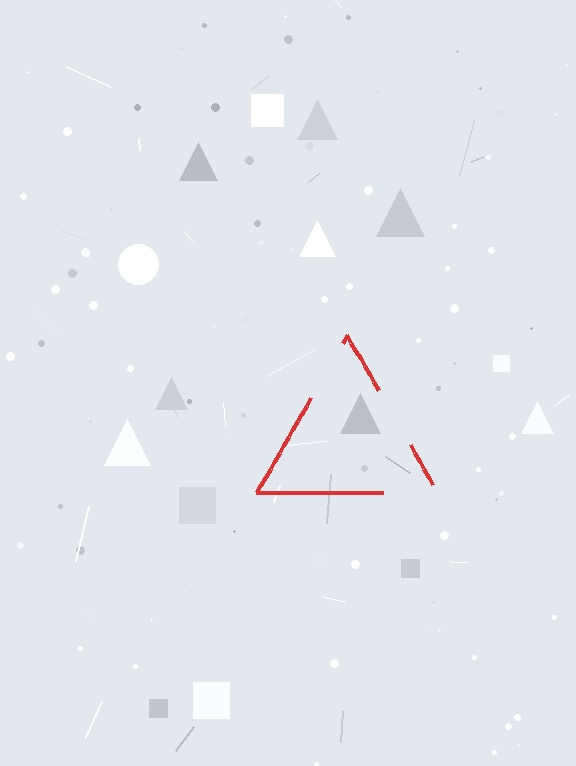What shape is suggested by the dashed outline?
The dashed outline suggests a triangle.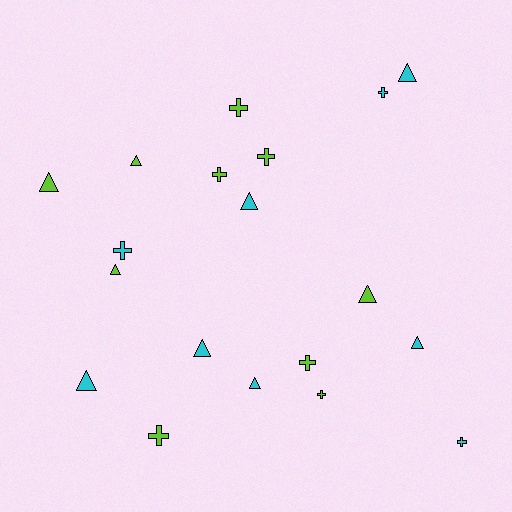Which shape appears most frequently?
Triangle, with 10 objects.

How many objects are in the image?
There are 19 objects.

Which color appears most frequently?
Lime, with 10 objects.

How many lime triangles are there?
There are 4 lime triangles.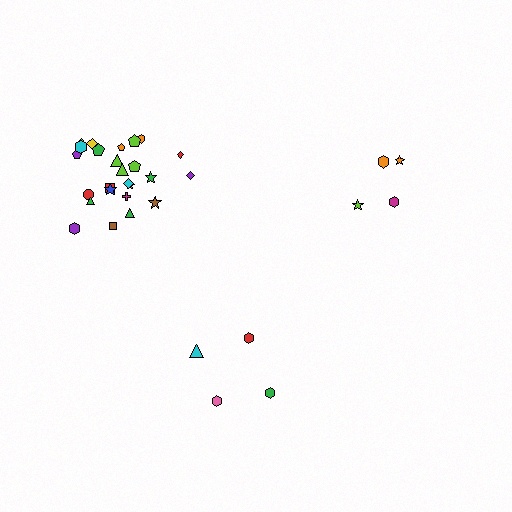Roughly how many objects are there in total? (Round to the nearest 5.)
Roughly 35 objects in total.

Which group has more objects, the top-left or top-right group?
The top-left group.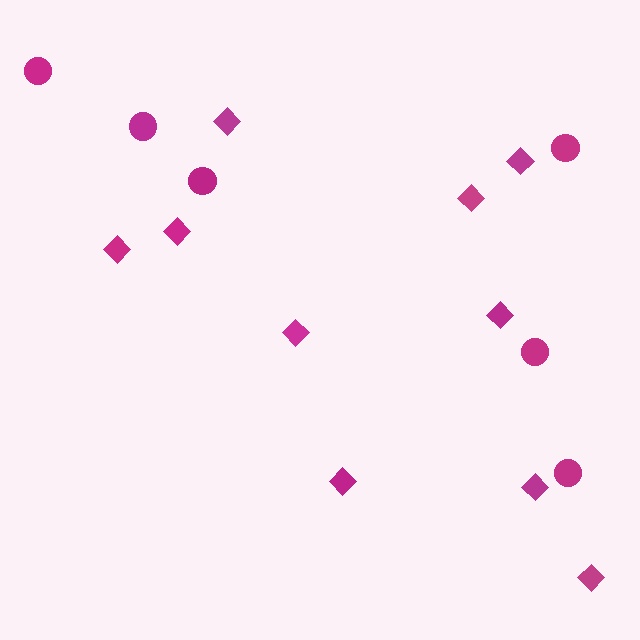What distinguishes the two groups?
There are 2 groups: one group of diamonds (10) and one group of circles (6).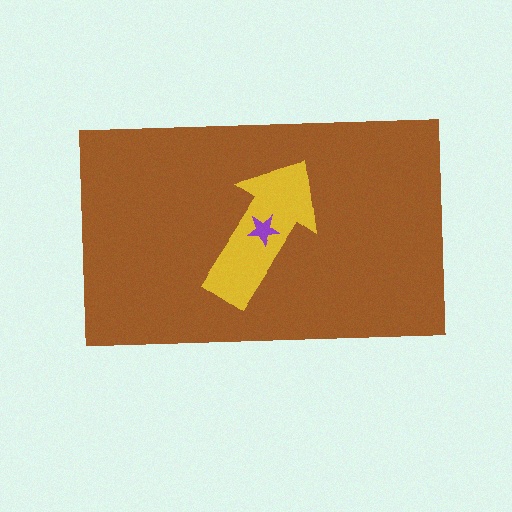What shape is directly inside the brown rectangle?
The yellow arrow.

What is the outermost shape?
The brown rectangle.